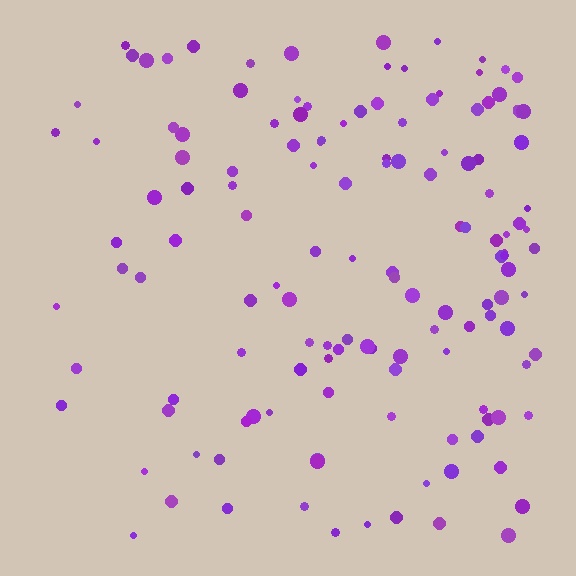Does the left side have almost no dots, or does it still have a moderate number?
Still a moderate number, just noticeably fewer than the right.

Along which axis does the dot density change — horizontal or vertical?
Horizontal.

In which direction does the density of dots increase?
From left to right, with the right side densest.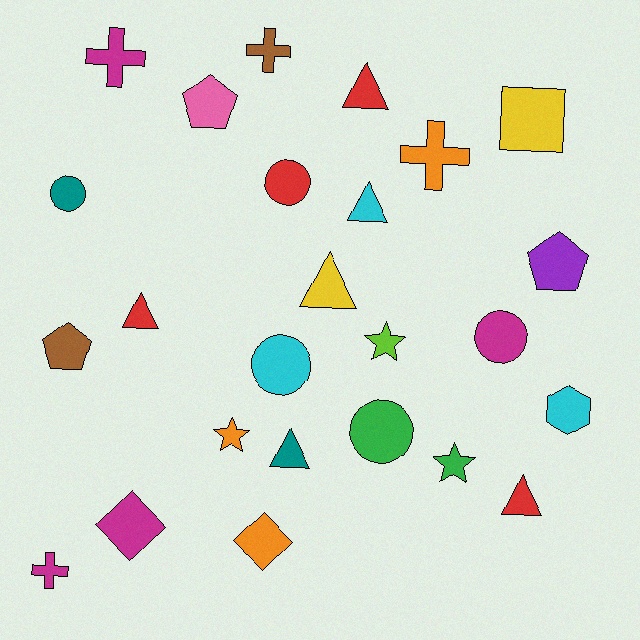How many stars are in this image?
There are 3 stars.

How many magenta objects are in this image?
There are 4 magenta objects.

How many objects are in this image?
There are 25 objects.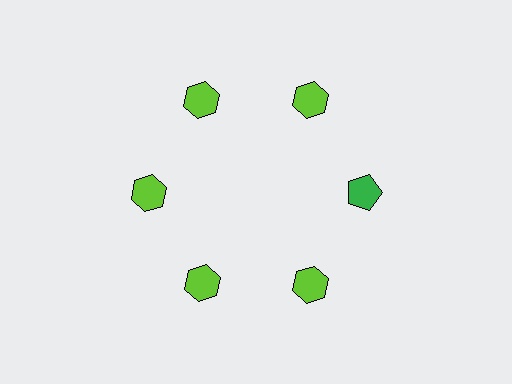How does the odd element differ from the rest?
It differs in both color (green instead of lime) and shape (pentagon instead of hexagon).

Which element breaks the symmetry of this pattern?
The green pentagon at roughly the 3 o'clock position breaks the symmetry. All other shapes are lime hexagons.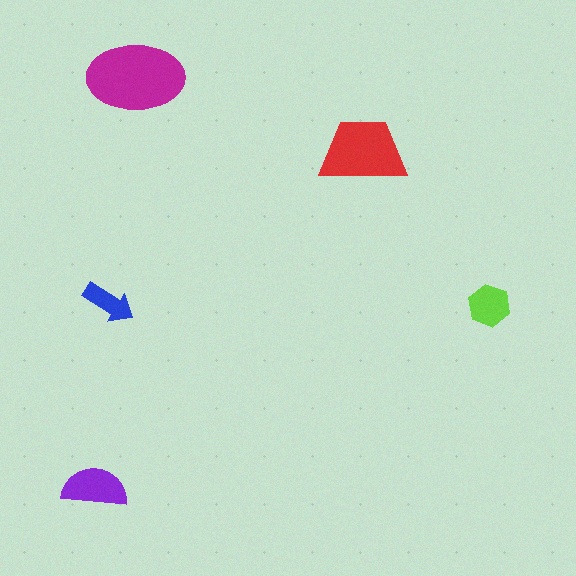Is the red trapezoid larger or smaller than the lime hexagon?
Larger.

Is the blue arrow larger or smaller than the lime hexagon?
Smaller.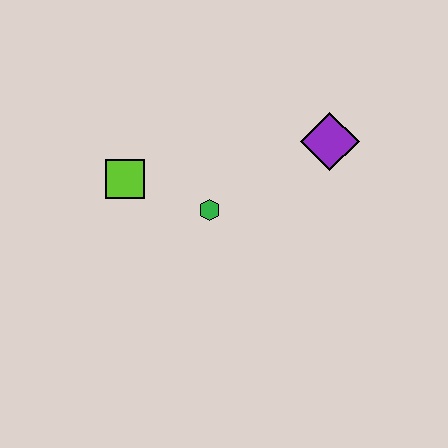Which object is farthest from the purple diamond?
The lime square is farthest from the purple diamond.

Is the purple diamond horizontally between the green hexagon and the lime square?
No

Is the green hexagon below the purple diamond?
Yes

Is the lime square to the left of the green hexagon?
Yes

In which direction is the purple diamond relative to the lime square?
The purple diamond is to the right of the lime square.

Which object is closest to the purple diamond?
The green hexagon is closest to the purple diamond.